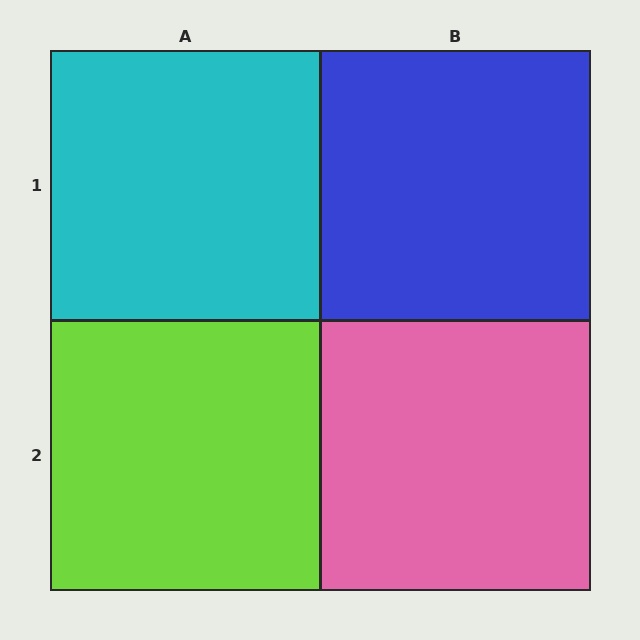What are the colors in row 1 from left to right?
Cyan, blue.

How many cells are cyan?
1 cell is cyan.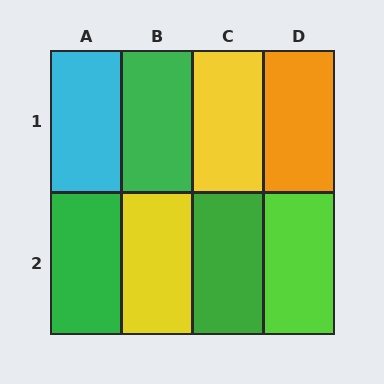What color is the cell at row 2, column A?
Green.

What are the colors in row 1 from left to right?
Cyan, green, yellow, orange.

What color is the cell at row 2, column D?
Lime.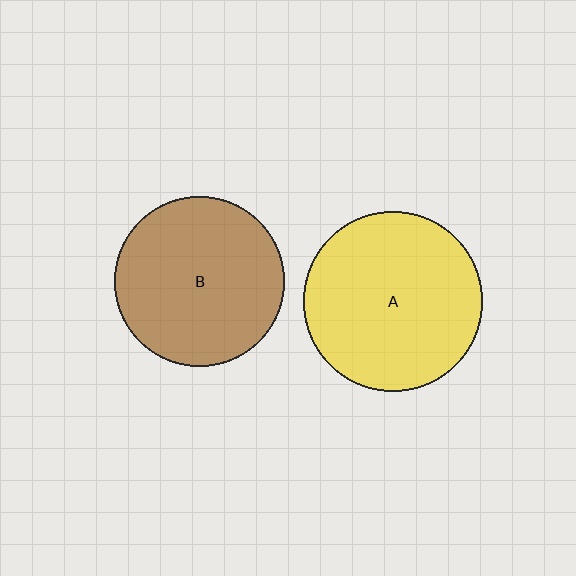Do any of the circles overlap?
No, none of the circles overlap.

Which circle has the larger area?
Circle A (yellow).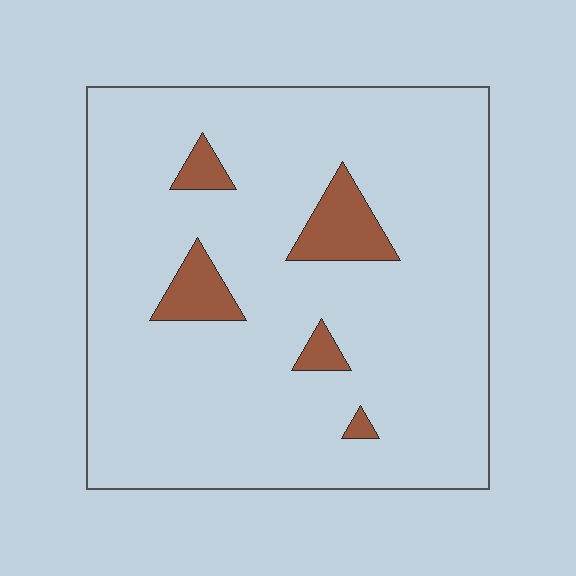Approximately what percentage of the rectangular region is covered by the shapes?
Approximately 10%.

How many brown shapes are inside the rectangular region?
5.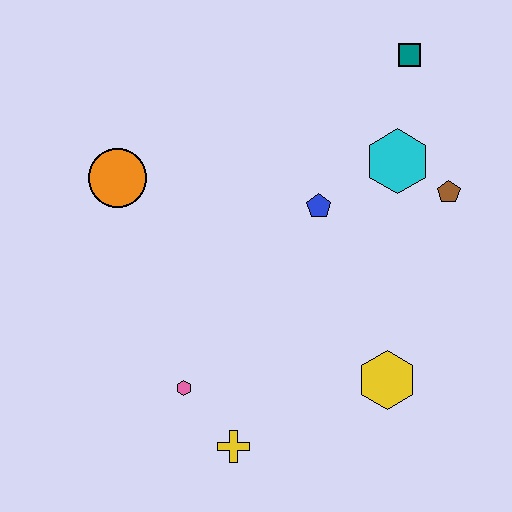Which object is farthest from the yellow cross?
The teal square is farthest from the yellow cross.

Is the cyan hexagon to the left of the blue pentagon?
No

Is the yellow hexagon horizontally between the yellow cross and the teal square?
Yes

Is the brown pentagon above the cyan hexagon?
No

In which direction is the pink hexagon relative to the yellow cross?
The pink hexagon is above the yellow cross.